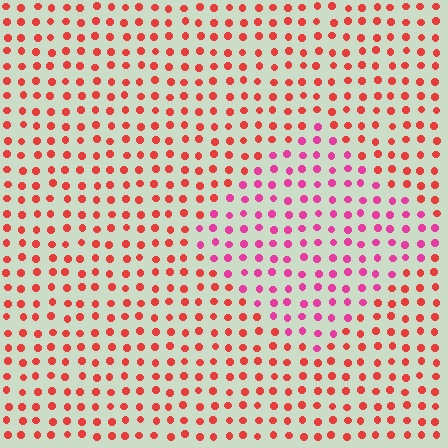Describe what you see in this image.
The image is filled with small red elements in a uniform arrangement. A diamond-shaped region is visible where the elements are tinted to a slightly different hue, forming a subtle color boundary.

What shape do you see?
I see a diamond.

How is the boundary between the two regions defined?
The boundary is defined purely by a slight shift in hue (about 37 degrees). Spacing, size, and orientation are identical on both sides.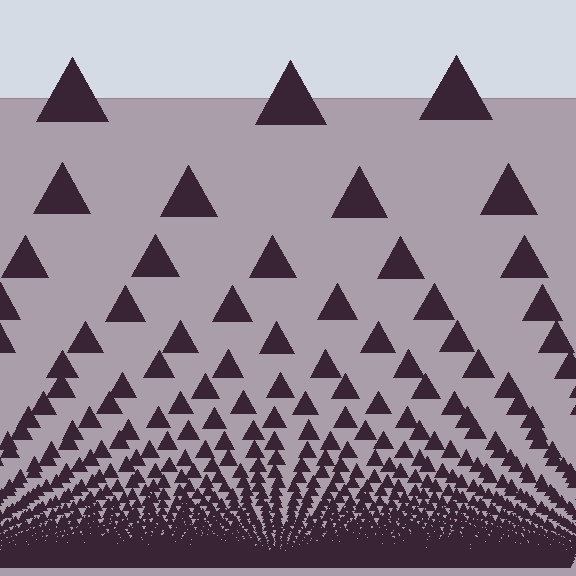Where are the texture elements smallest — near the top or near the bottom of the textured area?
Near the bottom.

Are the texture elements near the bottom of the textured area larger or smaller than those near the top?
Smaller. The gradient is inverted — elements near the bottom are smaller and denser.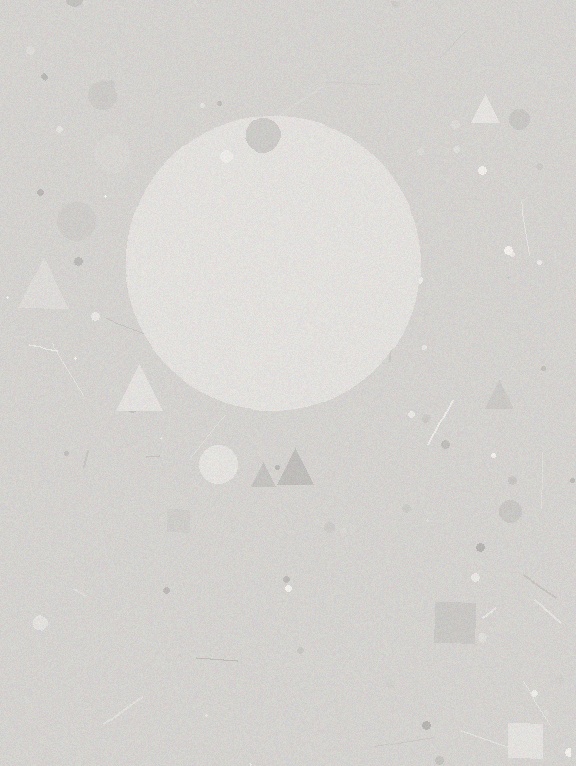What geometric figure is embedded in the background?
A circle is embedded in the background.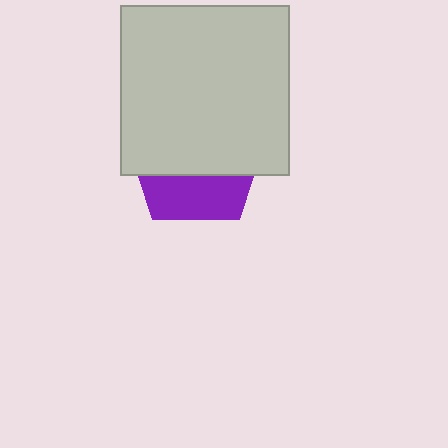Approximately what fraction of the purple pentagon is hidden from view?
Roughly 66% of the purple pentagon is hidden behind the light gray square.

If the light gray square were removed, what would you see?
You would see the complete purple pentagon.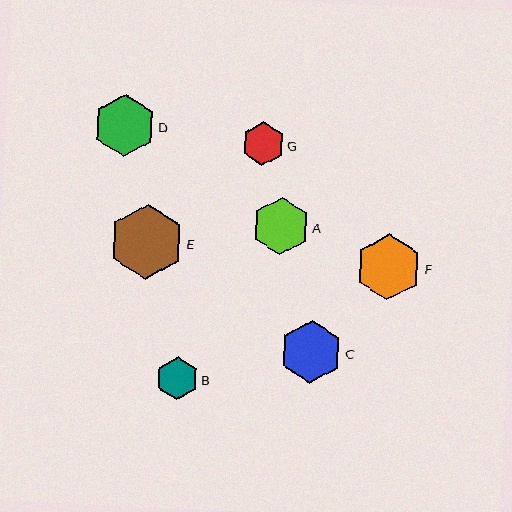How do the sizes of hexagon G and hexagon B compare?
Hexagon G and hexagon B are approximately the same size.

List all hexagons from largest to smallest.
From largest to smallest: E, F, C, D, A, G, B.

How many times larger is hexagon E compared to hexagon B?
Hexagon E is approximately 1.8 times the size of hexagon B.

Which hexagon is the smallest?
Hexagon B is the smallest with a size of approximately 42 pixels.